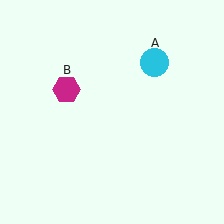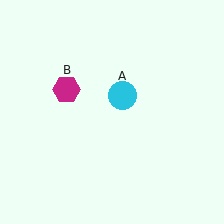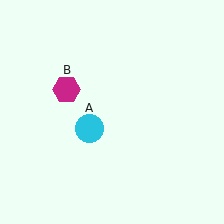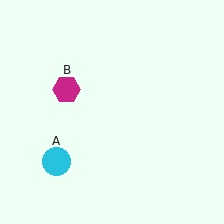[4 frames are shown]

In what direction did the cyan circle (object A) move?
The cyan circle (object A) moved down and to the left.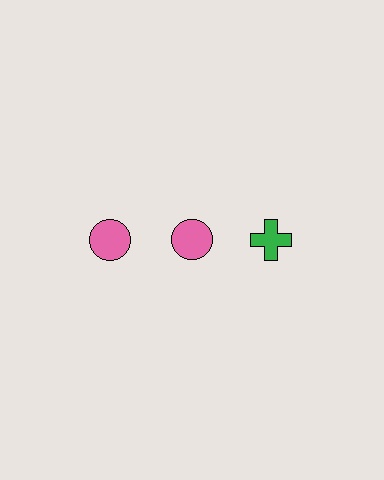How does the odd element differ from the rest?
It differs in both color (green instead of pink) and shape (cross instead of circle).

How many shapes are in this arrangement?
There are 3 shapes arranged in a grid pattern.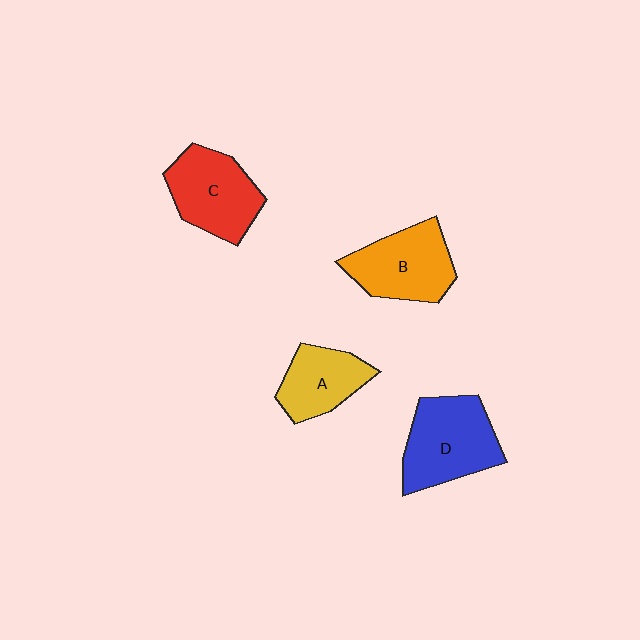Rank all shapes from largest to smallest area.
From largest to smallest: D (blue), C (red), B (orange), A (yellow).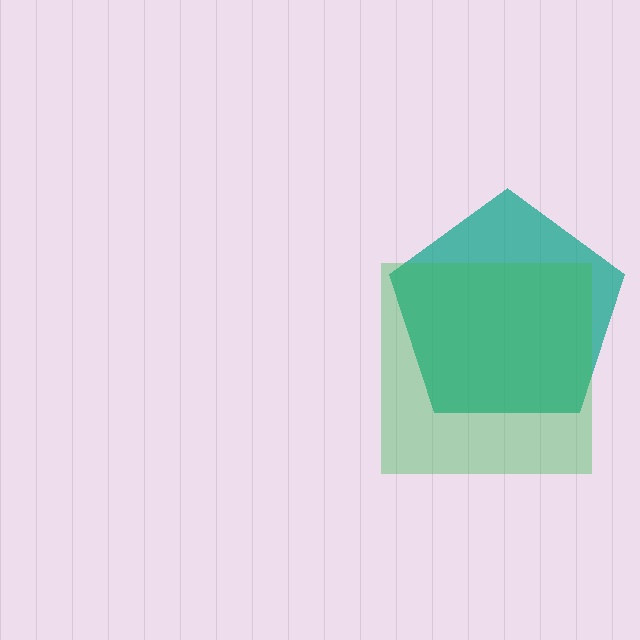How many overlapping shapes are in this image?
There are 2 overlapping shapes in the image.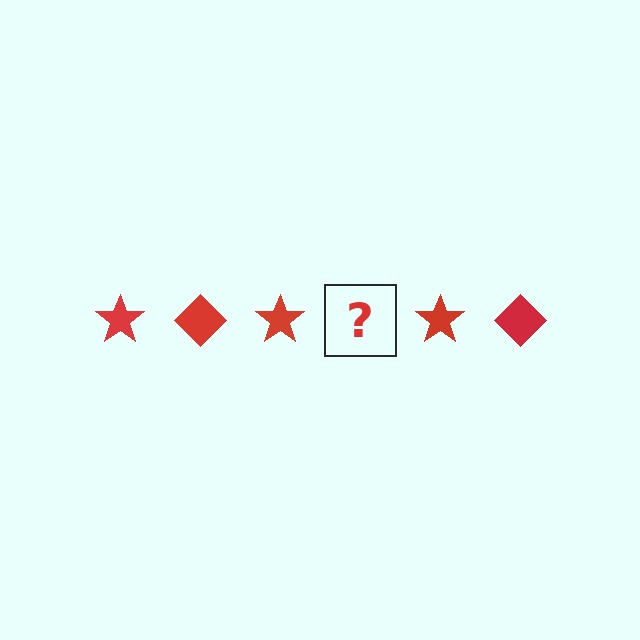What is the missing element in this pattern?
The missing element is a red diamond.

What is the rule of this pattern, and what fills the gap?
The rule is that the pattern cycles through star, diamond shapes in red. The gap should be filled with a red diamond.